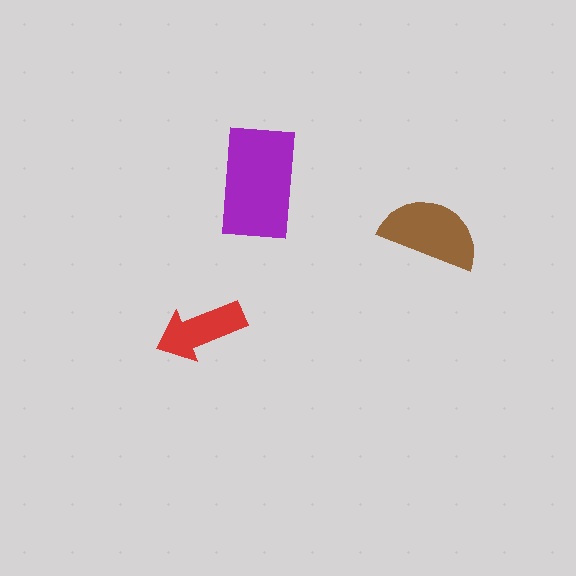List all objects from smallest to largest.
The red arrow, the brown semicircle, the purple rectangle.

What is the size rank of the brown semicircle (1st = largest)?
2nd.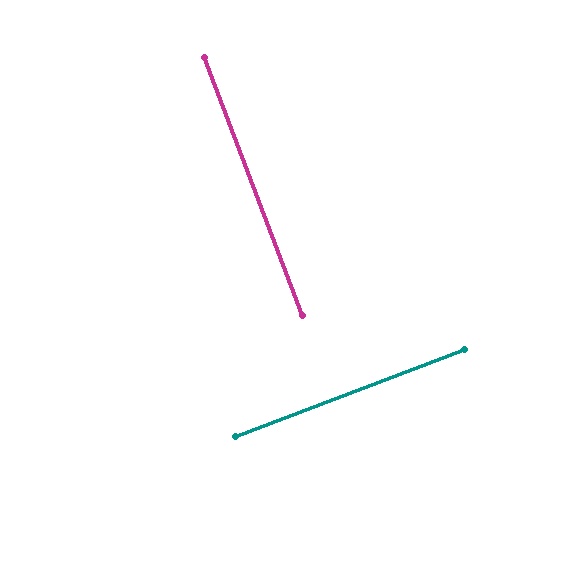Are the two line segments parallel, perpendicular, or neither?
Perpendicular — they meet at approximately 90°.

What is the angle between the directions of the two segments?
Approximately 90 degrees.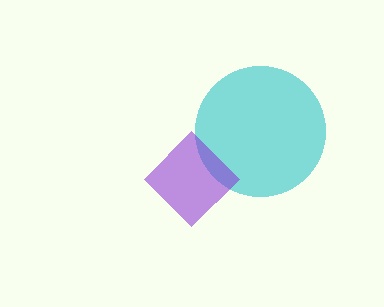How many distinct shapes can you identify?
There are 2 distinct shapes: a cyan circle, a purple diamond.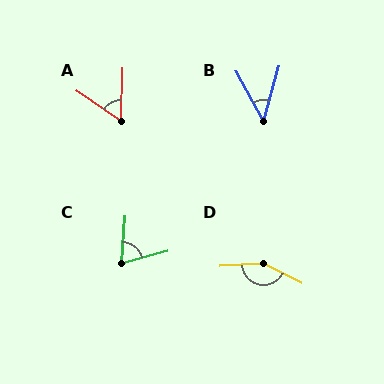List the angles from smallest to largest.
B (44°), A (57°), C (71°), D (151°).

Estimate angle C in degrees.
Approximately 71 degrees.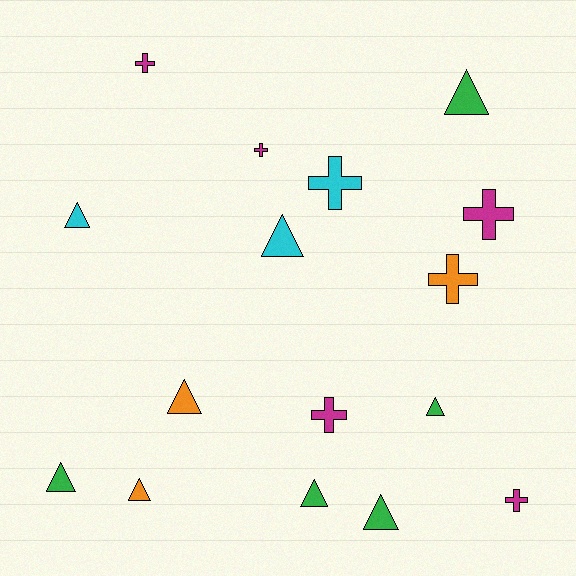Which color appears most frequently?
Magenta, with 5 objects.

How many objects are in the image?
There are 16 objects.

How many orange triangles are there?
There are 2 orange triangles.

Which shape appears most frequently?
Triangle, with 9 objects.